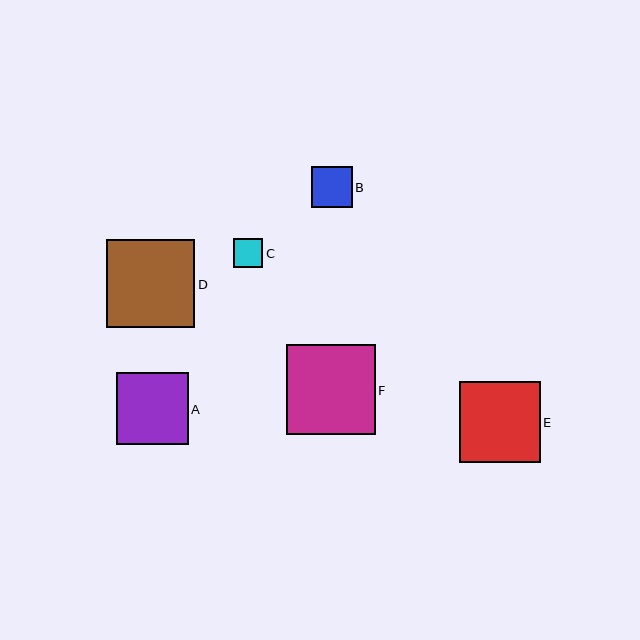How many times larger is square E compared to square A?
Square E is approximately 1.1 times the size of square A.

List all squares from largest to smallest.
From largest to smallest: F, D, E, A, B, C.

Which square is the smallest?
Square C is the smallest with a size of approximately 29 pixels.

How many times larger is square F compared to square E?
Square F is approximately 1.1 times the size of square E.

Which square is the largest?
Square F is the largest with a size of approximately 89 pixels.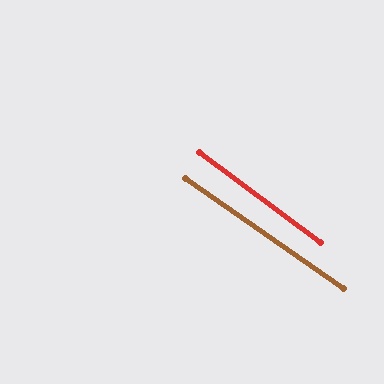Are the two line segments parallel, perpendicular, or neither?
Parallel — their directions differ by only 1.5°.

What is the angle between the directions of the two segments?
Approximately 1 degree.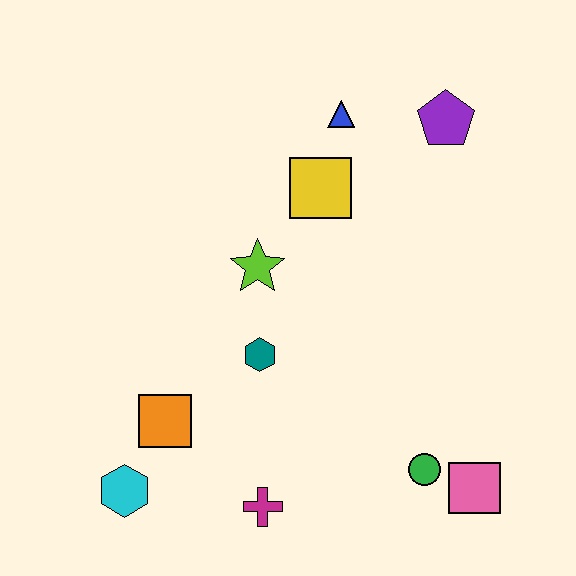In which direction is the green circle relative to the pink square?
The green circle is to the left of the pink square.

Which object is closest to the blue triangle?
The yellow square is closest to the blue triangle.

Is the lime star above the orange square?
Yes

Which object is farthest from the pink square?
The blue triangle is farthest from the pink square.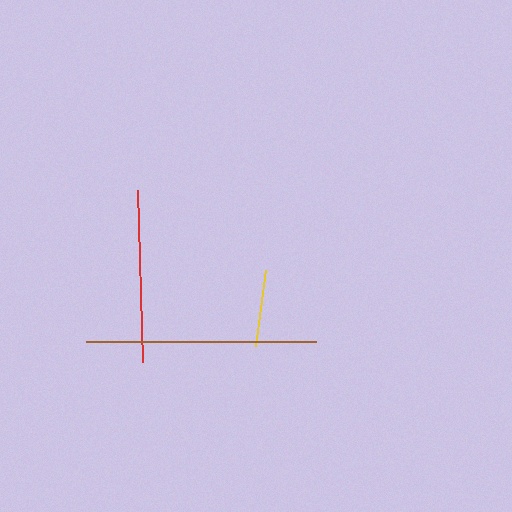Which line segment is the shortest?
The yellow line is the shortest at approximately 77 pixels.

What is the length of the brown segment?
The brown segment is approximately 231 pixels long.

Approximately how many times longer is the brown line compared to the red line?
The brown line is approximately 1.3 times the length of the red line.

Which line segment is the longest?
The brown line is the longest at approximately 231 pixels.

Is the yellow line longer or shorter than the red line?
The red line is longer than the yellow line.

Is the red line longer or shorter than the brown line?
The brown line is longer than the red line.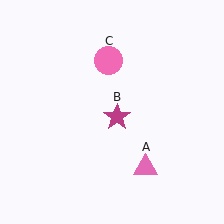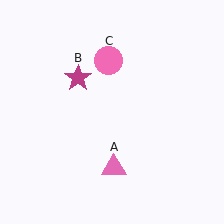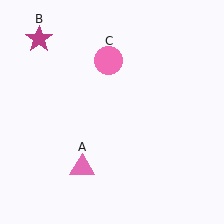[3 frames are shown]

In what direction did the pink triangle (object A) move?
The pink triangle (object A) moved left.